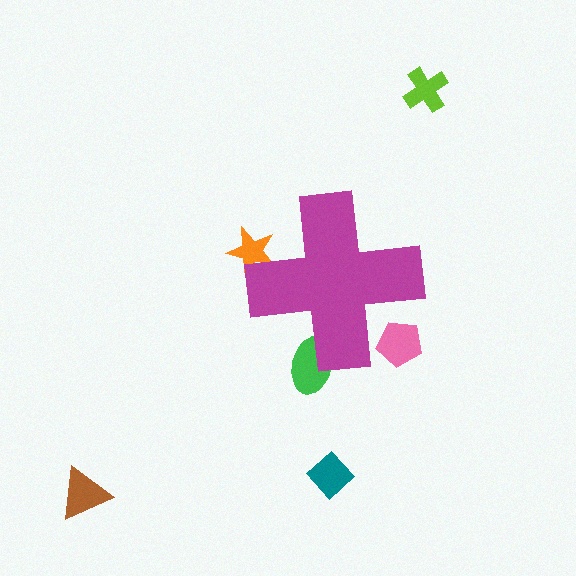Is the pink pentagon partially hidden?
Yes, the pink pentagon is partially hidden behind the magenta cross.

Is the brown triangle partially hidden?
No, the brown triangle is fully visible.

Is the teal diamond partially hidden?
No, the teal diamond is fully visible.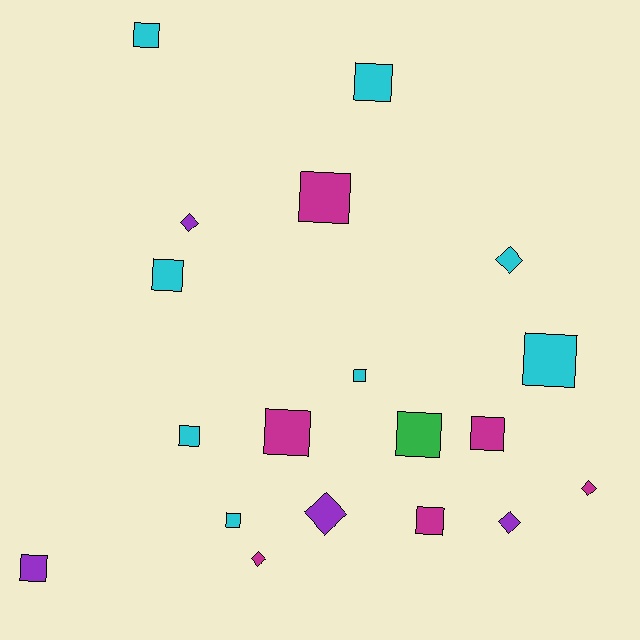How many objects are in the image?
There are 19 objects.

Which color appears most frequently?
Cyan, with 8 objects.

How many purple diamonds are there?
There are 3 purple diamonds.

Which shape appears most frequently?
Square, with 13 objects.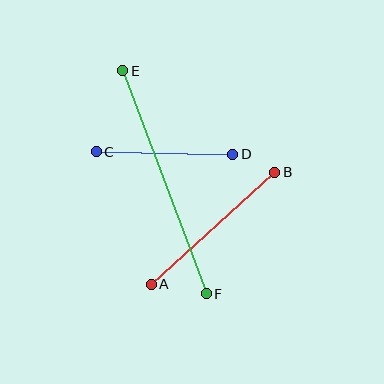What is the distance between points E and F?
The distance is approximately 238 pixels.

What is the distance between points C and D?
The distance is approximately 136 pixels.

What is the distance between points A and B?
The distance is approximately 167 pixels.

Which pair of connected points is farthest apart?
Points E and F are farthest apart.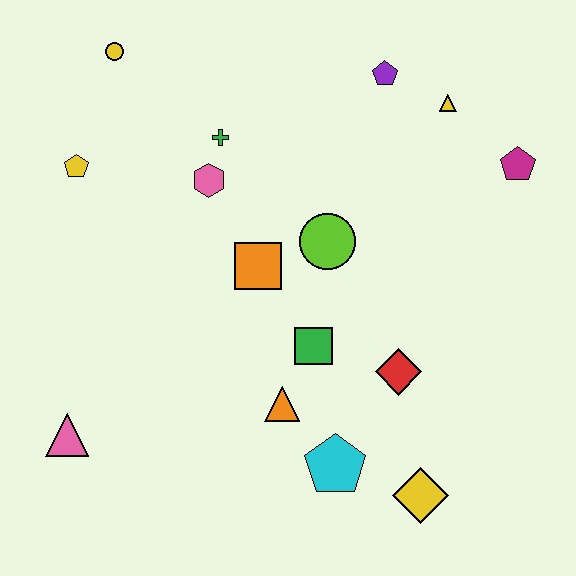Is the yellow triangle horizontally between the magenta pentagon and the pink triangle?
Yes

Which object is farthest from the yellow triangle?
The pink triangle is farthest from the yellow triangle.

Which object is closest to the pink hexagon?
The green cross is closest to the pink hexagon.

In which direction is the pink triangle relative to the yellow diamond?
The pink triangle is to the left of the yellow diamond.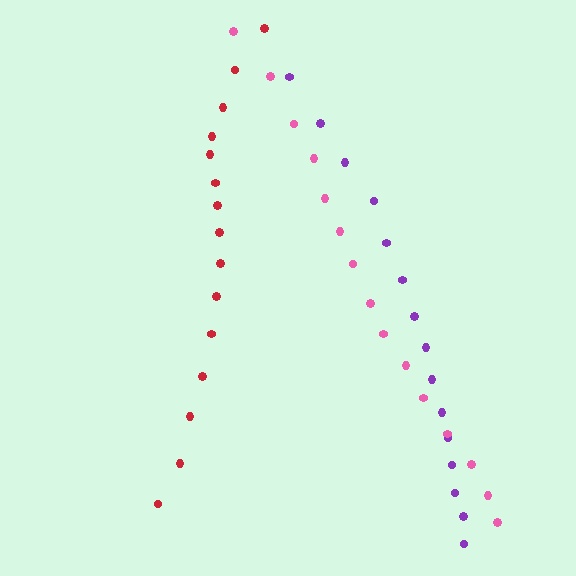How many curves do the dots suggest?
There are 3 distinct paths.